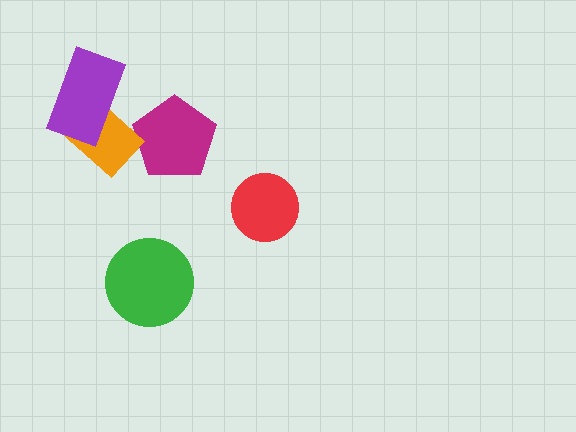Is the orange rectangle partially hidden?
Yes, it is partially covered by another shape.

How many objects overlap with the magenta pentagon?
0 objects overlap with the magenta pentagon.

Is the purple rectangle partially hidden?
No, no other shape covers it.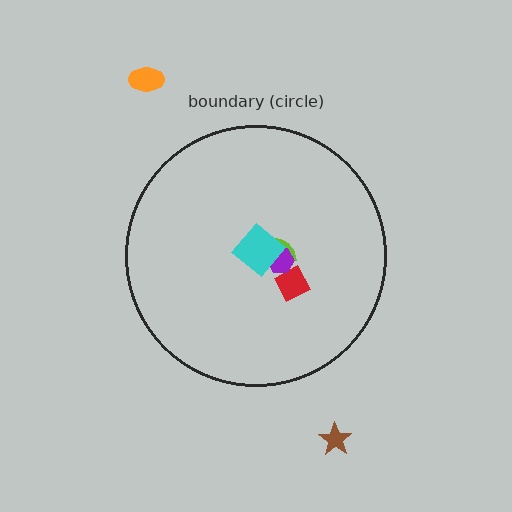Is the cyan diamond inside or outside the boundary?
Inside.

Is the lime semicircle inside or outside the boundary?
Inside.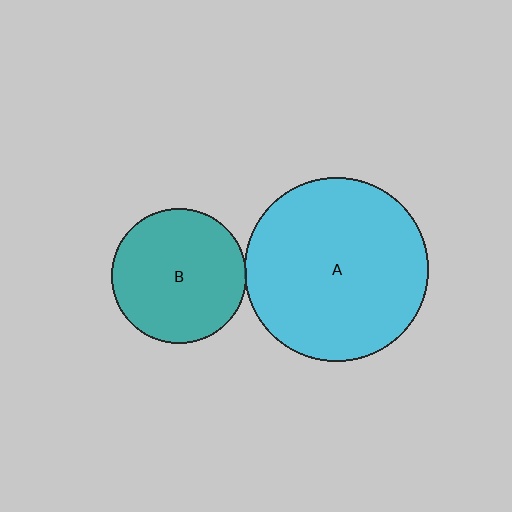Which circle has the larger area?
Circle A (cyan).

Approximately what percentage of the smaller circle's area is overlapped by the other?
Approximately 5%.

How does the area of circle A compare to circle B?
Approximately 1.9 times.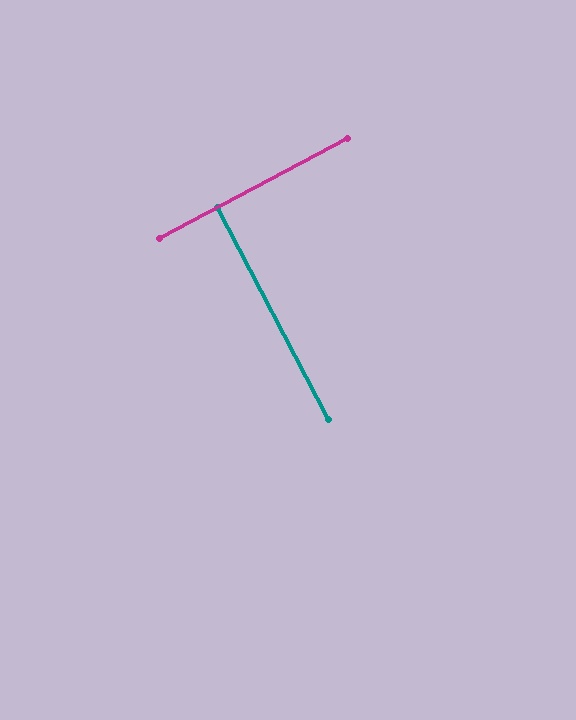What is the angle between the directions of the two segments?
Approximately 89 degrees.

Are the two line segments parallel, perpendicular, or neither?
Perpendicular — they meet at approximately 89°.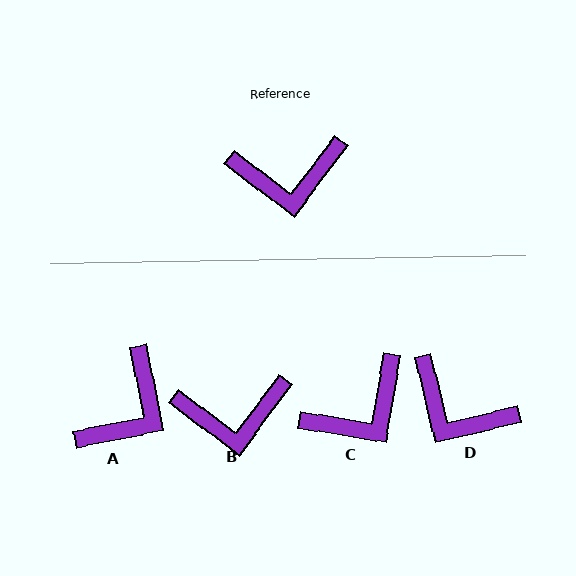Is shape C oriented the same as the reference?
No, it is off by about 27 degrees.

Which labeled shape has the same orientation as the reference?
B.